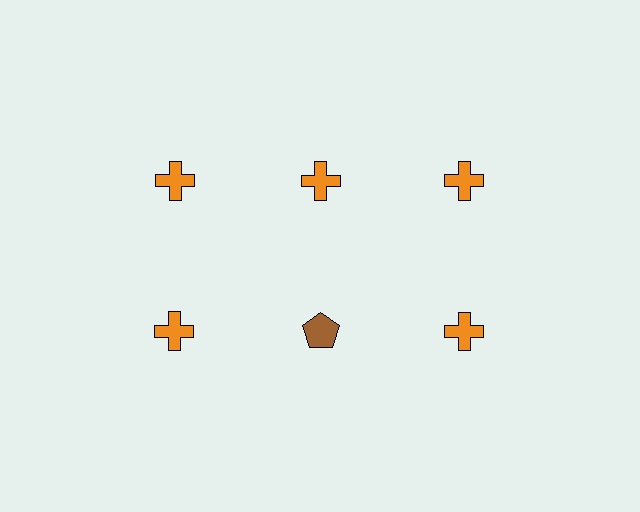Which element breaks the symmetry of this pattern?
The brown pentagon in the second row, second from left column breaks the symmetry. All other shapes are orange crosses.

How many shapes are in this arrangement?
There are 6 shapes arranged in a grid pattern.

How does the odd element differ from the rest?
It differs in both color (brown instead of orange) and shape (pentagon instead of cross).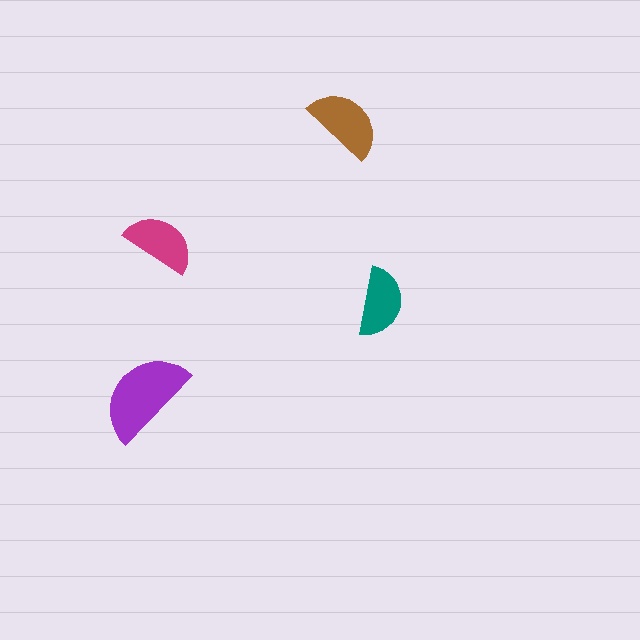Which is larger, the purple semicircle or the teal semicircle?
The purple one.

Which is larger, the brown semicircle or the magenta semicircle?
The brown one.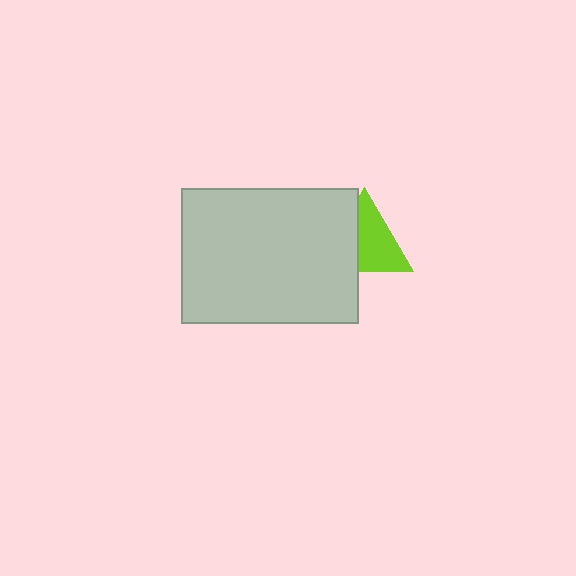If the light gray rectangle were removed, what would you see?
You would see the complete lime triangle.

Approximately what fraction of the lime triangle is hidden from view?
Roughly 40% of the lime triangle is hidden behind the light gray rectangle.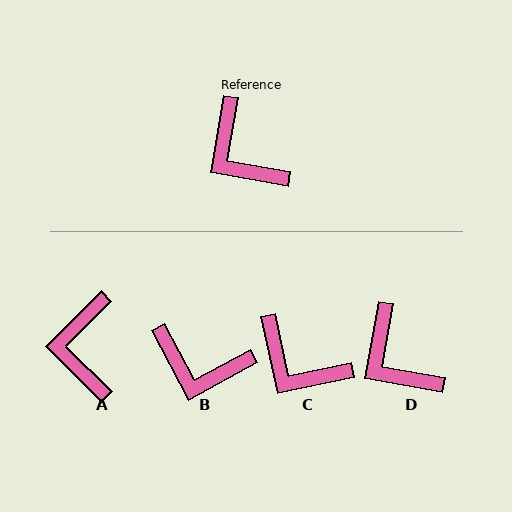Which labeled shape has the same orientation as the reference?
D.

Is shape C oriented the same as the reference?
No, it is off by about 22 degrees.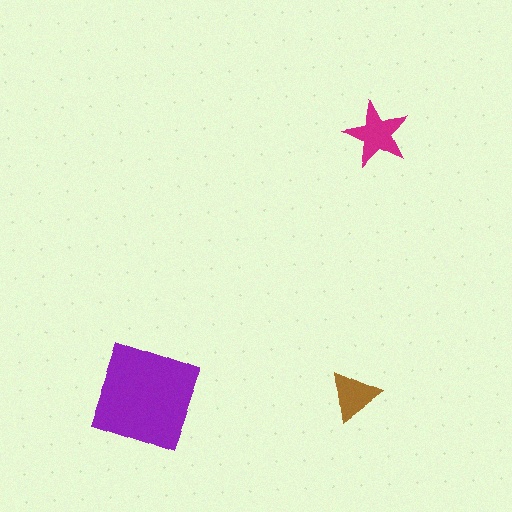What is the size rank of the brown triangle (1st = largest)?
3rd.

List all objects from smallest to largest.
The brown triangle, the magenta star, the purple square.